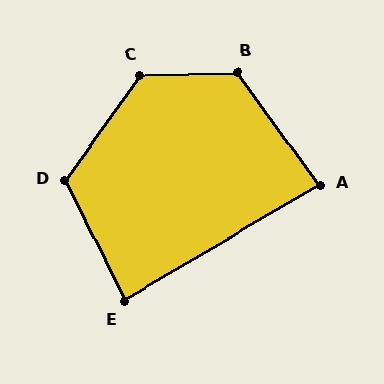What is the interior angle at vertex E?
Approximately 86 degrees (approximately right).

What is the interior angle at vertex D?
Approximately 118 degrees (obtuse).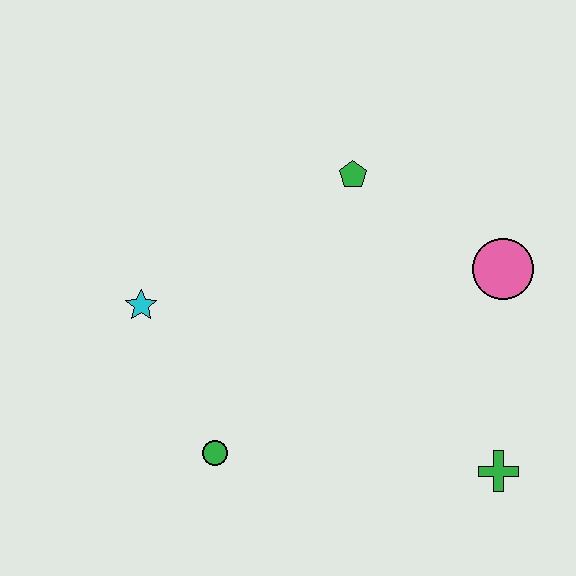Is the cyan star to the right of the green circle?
No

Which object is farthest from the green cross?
The cyan star is farthest from the green cross.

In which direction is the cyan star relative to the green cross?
The cyan star is to the left of the green cross.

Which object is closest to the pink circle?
The green pentagon is closest to the pink circle.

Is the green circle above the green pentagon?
No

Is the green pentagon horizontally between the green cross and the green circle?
Yes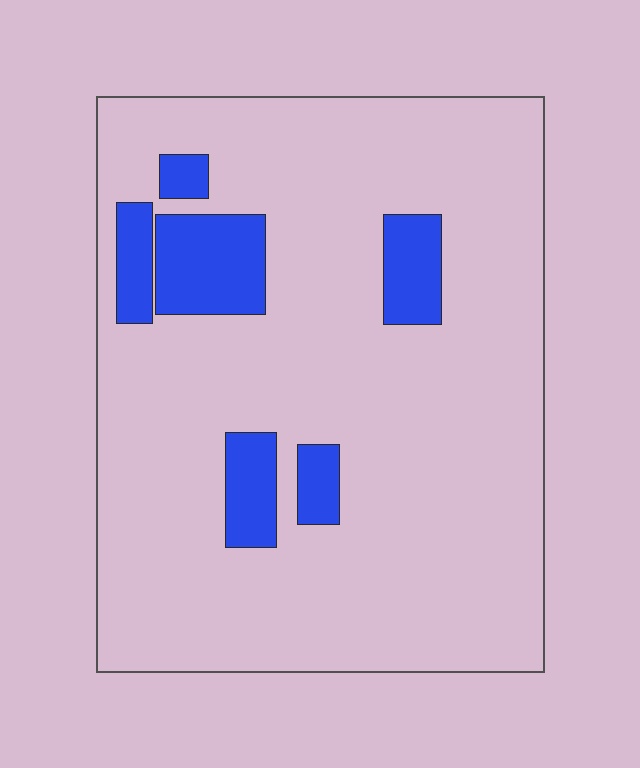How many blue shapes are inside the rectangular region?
6.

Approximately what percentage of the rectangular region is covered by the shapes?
Approximately 15%.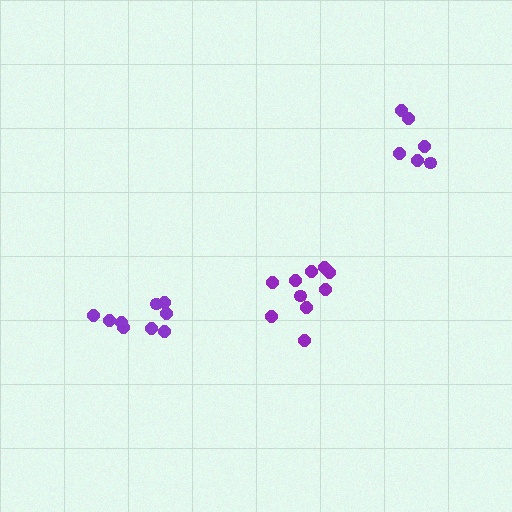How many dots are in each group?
Group 1: 10 dots, Group 2: 9 dots, Group 3: 6 dots (25 total).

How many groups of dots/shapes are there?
There are 3 groups.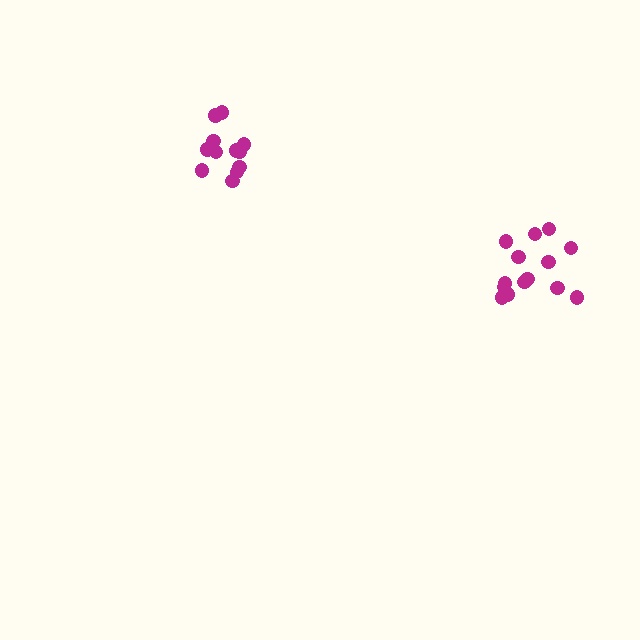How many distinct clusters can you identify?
There are 2 distinct clusters.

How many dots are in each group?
Group 1: 14 dots, Group 2: 13 dots (27 total).